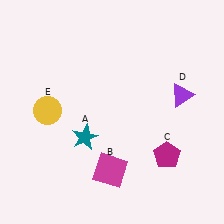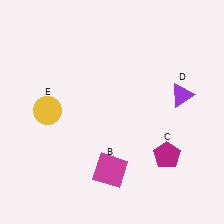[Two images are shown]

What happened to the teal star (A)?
The teal star (A) was removed in Image 2. It was in the bottom-left area of Image 1.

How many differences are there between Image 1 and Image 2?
There is 1 difference between the two images.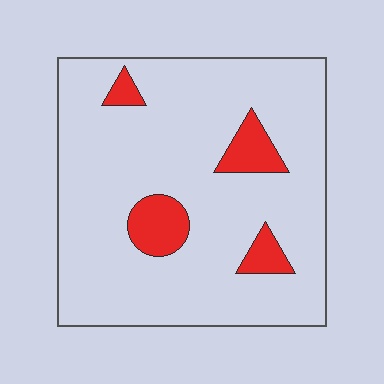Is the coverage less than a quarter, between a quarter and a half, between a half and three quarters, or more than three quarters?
Less than a quarter.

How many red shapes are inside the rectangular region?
4.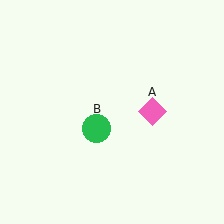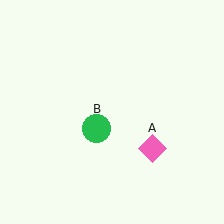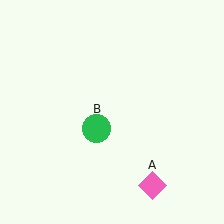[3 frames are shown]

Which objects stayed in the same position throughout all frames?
Green circle (object B) remained stationary.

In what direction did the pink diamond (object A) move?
The pink diamond (object A) moved down.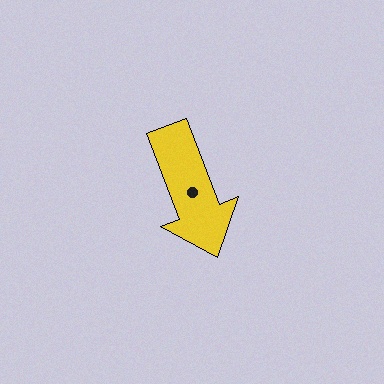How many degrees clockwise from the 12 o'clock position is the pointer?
Approximately 159 degrees.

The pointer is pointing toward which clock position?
Roughly 5 o'clock.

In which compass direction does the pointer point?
South.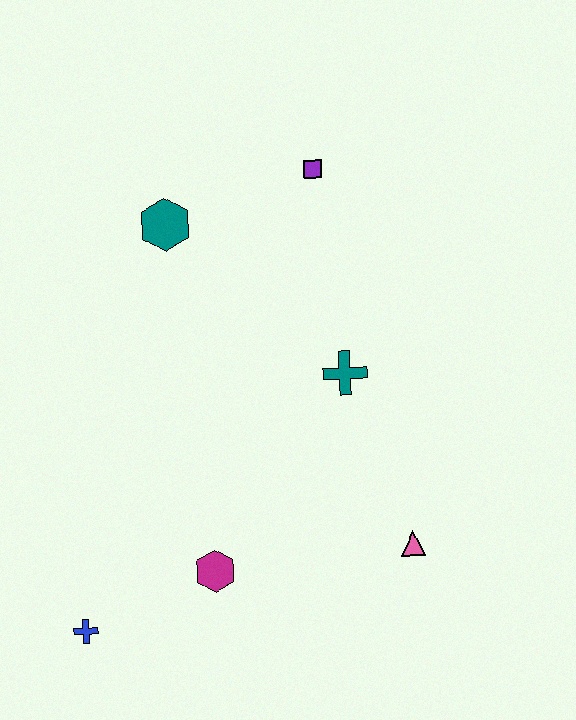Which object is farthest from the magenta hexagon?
The purple square is farthest from the magenta hexagon.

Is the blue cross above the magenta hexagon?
No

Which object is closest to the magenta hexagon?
The blue cross is closest to the magenta hexagon.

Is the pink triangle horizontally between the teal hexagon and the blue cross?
No